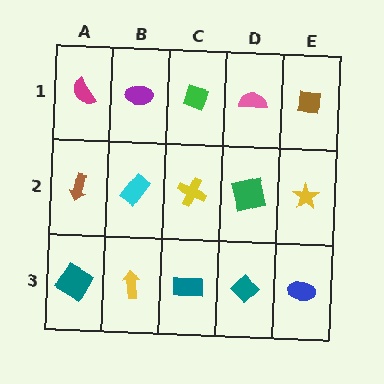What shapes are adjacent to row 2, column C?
A green diamond (row 1, column C), a teal rectangle (row 3, column C), a cyan rectangle (row 2, column B), a green square (row 2, column D).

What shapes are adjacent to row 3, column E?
A yellow star (row 2, column E), a teal diamond (row 3, column D).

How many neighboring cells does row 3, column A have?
2.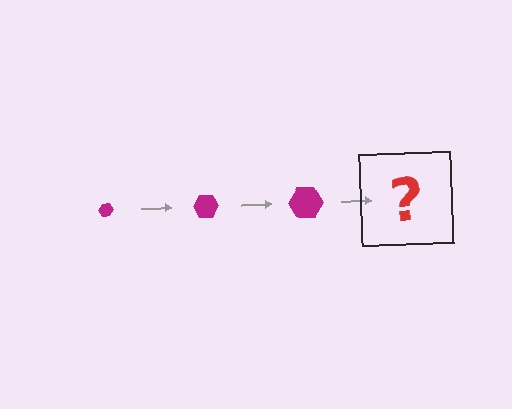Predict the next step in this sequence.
The next step is a magenta hexagon, larger than the previous one.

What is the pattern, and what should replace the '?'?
The pattern is that the hexagon gets progressively larger each step. The '?' should be a magenta hexagon, larger than the previous one.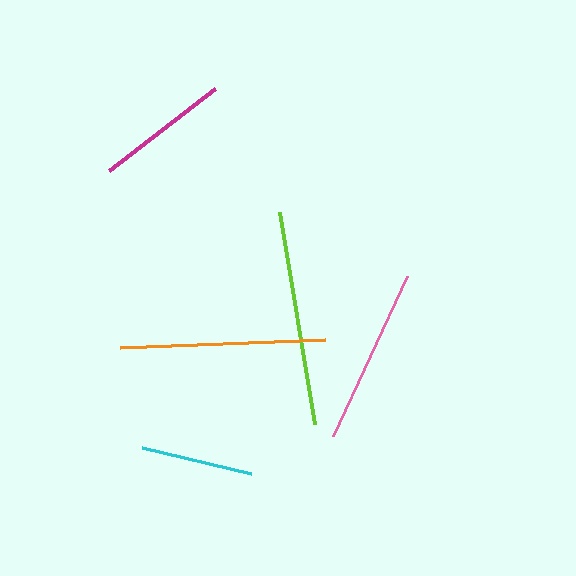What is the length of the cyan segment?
The cyan segment is approximately 111 pixels long.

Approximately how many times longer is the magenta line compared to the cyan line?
The magenta line is approximately 1.2 times the length of the cyan line.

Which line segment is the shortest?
The cyan line is the shortest at approximately 111 pixels.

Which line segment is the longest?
The lime line is the longest at approximately 215 pixels.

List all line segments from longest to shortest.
From longest to shortest: lime, orange, pink, magenta, cyan.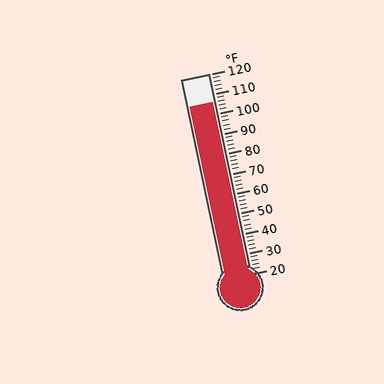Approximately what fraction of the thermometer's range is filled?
The thermometer is filled to approximately 85% of its range.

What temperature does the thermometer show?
The thermometer shows approximately 106°F.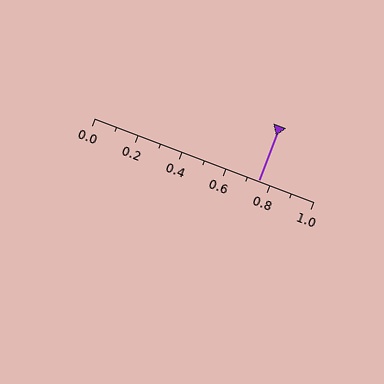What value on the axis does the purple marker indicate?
The marker indicates approximately 0.75.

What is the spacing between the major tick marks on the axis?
The major ticks are spaced 0.2 apart.